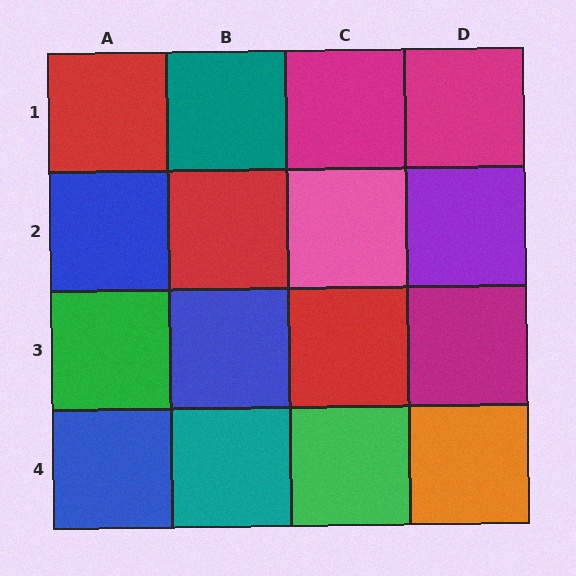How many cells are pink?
1 cell is pink.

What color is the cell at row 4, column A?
Blue.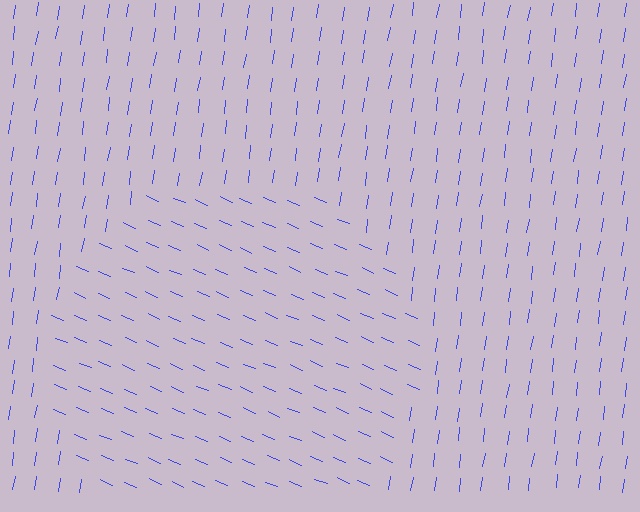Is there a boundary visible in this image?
Yes, there is a texture boundary formed by a change in line orientation.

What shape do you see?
I see a circle.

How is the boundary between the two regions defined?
The boundary is defined purely by a change in line orientation (approximately 75 degrees difference). All lines are the same color and thickness.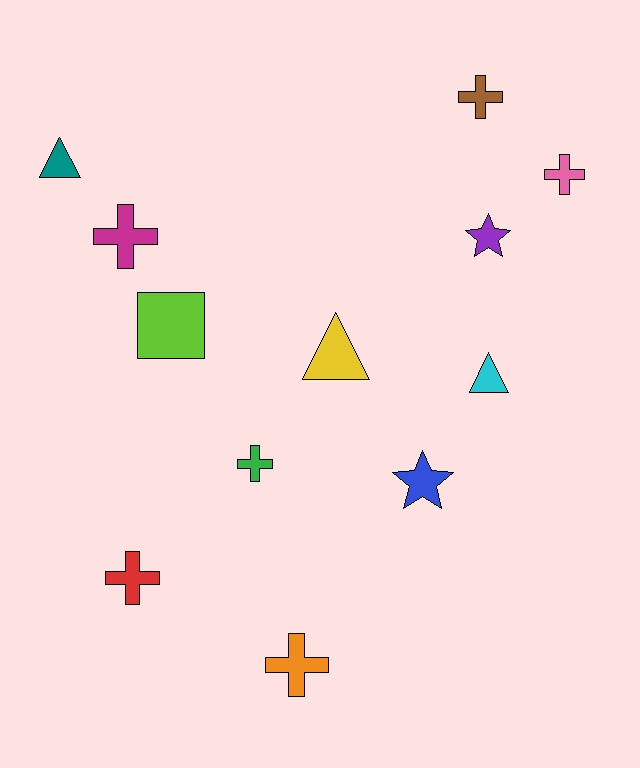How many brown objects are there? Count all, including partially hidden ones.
There is 1 brown object.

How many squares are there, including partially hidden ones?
There is 1 square.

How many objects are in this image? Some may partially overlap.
There are 12 objects.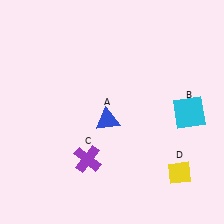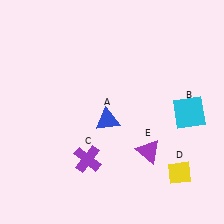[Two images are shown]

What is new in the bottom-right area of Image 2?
A purple triangle (E) was added in the bottom-right area of Image 2.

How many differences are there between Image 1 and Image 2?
There is 1 difference between the two images.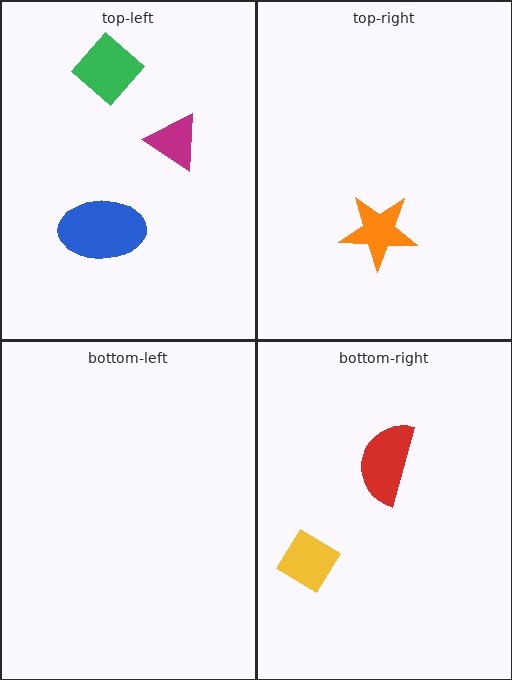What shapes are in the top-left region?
The magenta triangle, the blue ellipse, the green diamond.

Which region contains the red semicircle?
The bottom-right region.